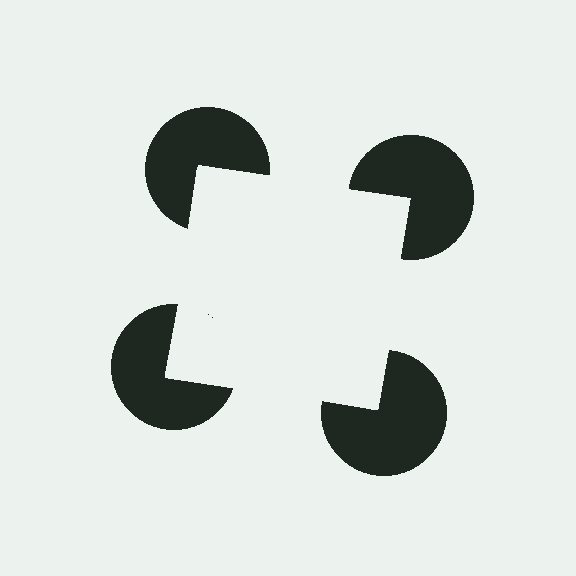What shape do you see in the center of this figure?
An illusory square — its edges are inferred from the aligned wedge cuts in the pac-man discs, not physically drawn.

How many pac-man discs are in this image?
There are 4 — one at each vertex of the illusory square.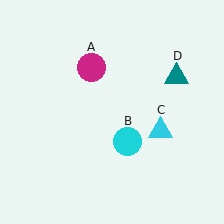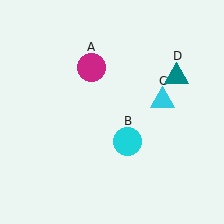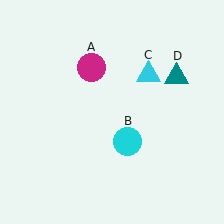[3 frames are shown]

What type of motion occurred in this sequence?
The cyan triangle (object C) rotated counterclockwise around the center of the scene.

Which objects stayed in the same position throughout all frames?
Magenta circle (object A) and cyan circle (object B) and teal triangle (object D) remained stationary.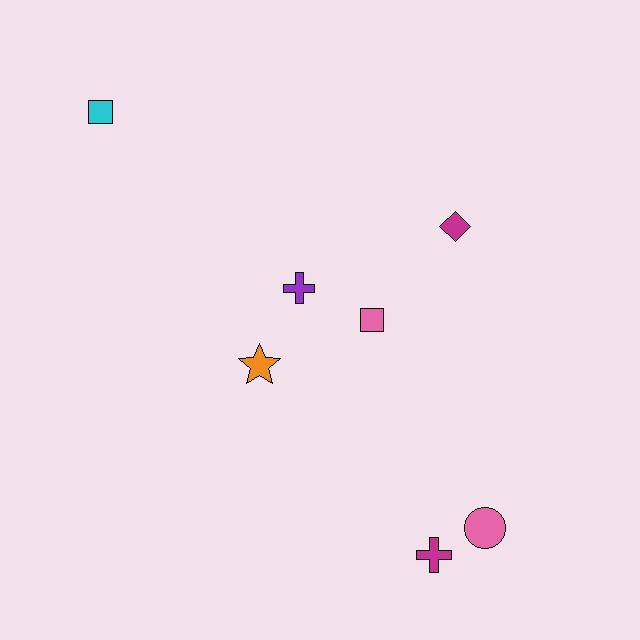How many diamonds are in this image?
There is 1 diamond.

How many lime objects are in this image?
There are no lime objects.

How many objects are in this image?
There are 7 objects.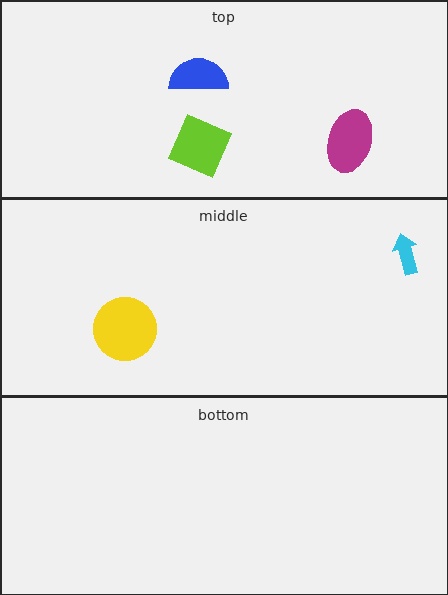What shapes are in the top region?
The lime diamond, the magenta ellipse, the blue semicircle.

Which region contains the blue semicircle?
The top region.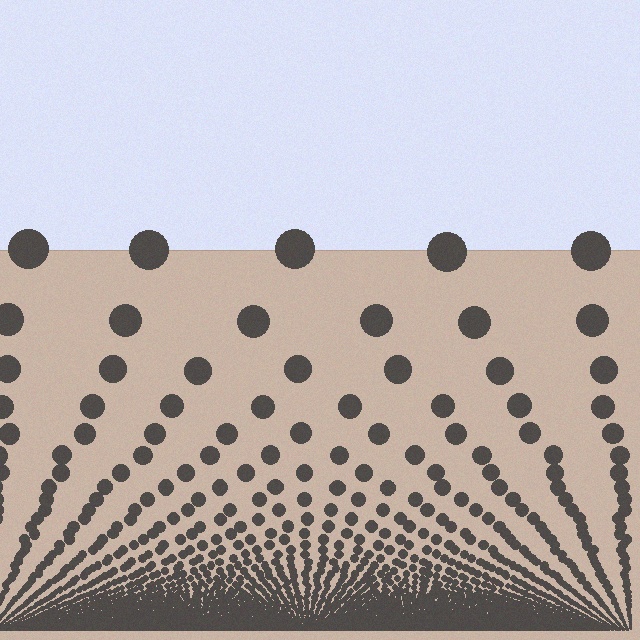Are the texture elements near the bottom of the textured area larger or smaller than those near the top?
Smaller. The gradient is inverted — elements near the bottom are smaller and denser.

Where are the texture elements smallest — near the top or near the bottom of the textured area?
Near the bottom.